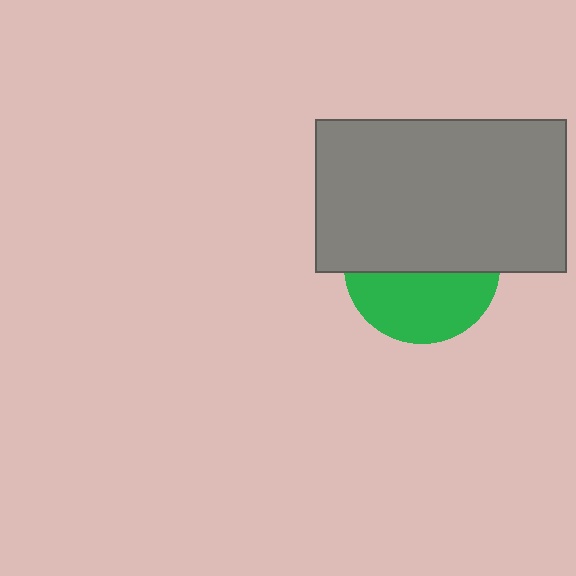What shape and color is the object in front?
The object in front is a gray rectangle.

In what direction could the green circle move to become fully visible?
The green circle could move down. That would shift it out from behind the gray rectangle entirely.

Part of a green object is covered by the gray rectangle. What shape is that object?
It is a circle.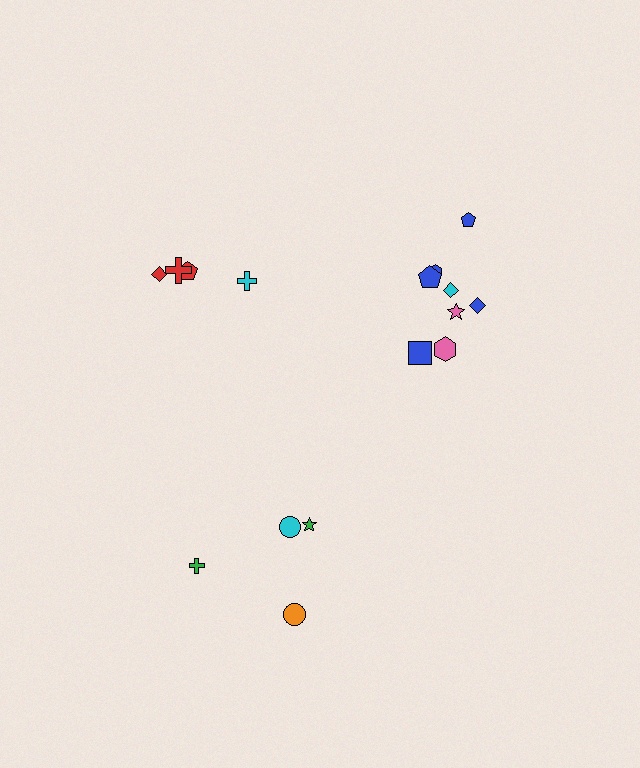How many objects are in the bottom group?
There are 4 objects.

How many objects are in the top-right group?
There are 8 objects.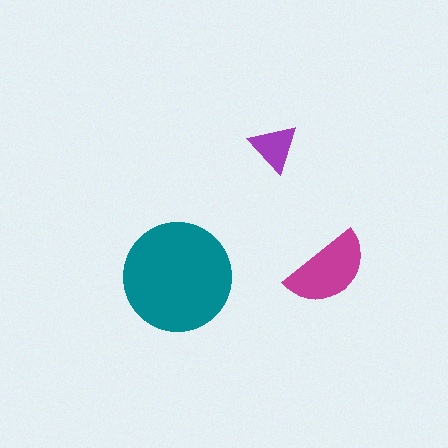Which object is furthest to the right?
The magenta semicircle is rightmost.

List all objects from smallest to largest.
The purple triangle, the magenta semicircle, the teal circle.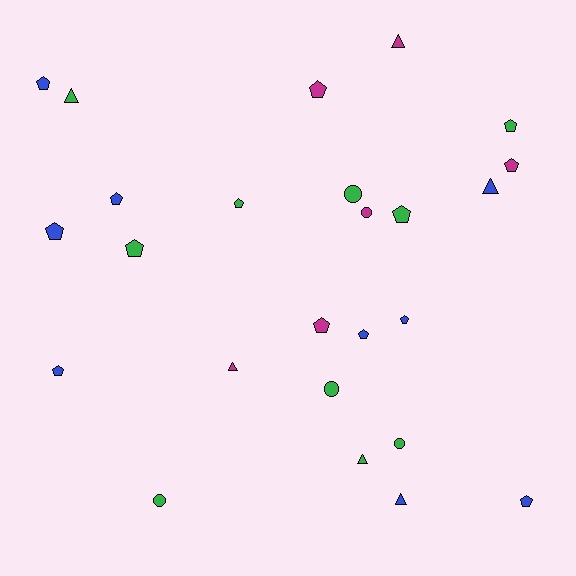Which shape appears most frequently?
Pentagon, with 14 objects.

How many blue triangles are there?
There are 2 blue triangles.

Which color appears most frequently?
Green, with 10 objects.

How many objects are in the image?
There are 25 objects.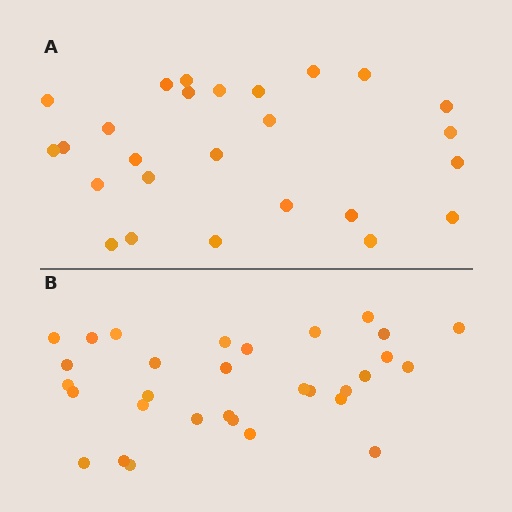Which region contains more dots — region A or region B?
Region B (the bottom region) has more dots.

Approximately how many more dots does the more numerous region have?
Region B has about 5 more dots than region A.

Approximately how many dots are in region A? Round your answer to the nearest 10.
About 30 dots. (The exact count is 26, which rounds to 30.)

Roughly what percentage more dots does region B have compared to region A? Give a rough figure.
About 20% more.